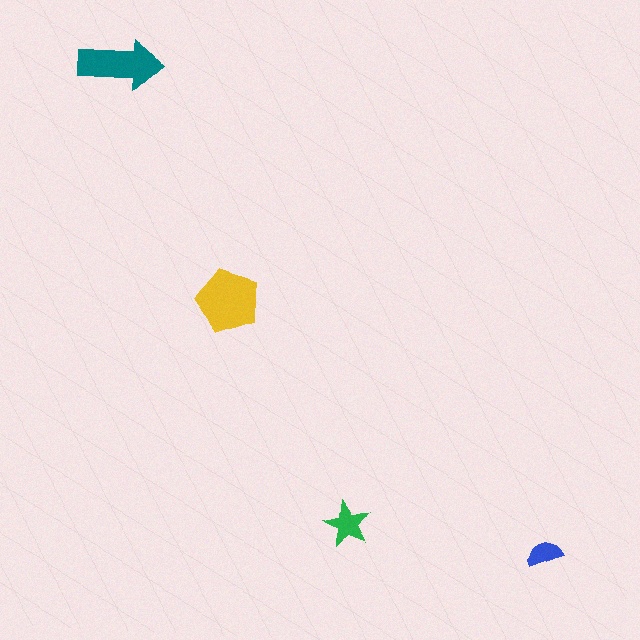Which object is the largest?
The yellow pentagon.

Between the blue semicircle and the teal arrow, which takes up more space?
The teal arrow.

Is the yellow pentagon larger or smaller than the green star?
Larger.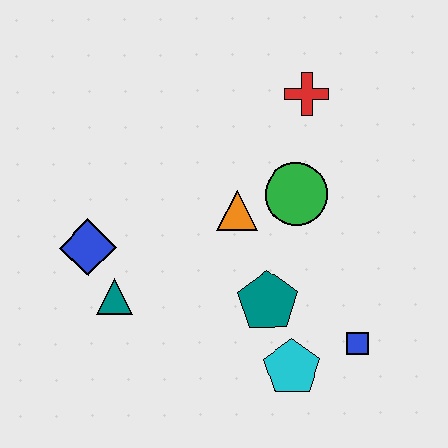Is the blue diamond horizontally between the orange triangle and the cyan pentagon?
No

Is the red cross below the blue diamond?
No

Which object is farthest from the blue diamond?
The blue square is farthest from the blue diamond.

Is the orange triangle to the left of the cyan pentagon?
Yes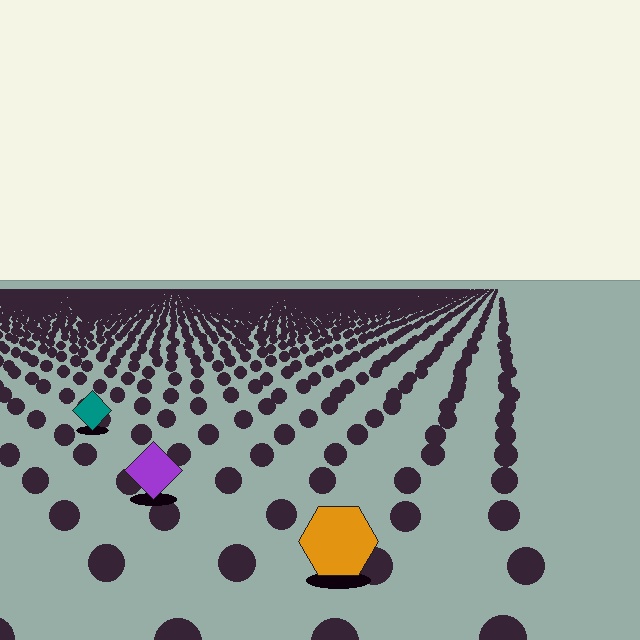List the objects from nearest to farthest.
From nearest to farthest: the orange hexagon, the purple diamond, the teal diamond.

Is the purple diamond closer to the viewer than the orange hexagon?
No. The orange hexagon is closer — you can tell from the texture gradient: the ground texture is coarser near it.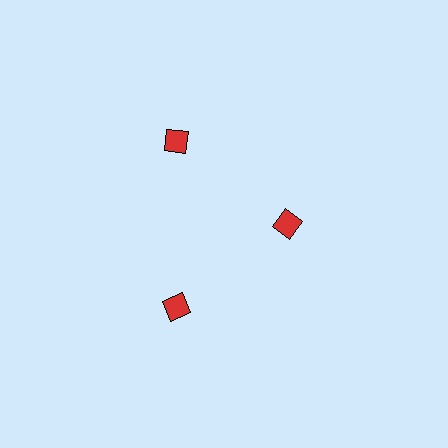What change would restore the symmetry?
The symmetry would be restored by moving it outward, back onto the ring so that all 3 diamonds sit at equal angles and equal distance from the center.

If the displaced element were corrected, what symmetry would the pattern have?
It would have 3-fold rotational symmetry — the pattern would map onto itself every 120 degrees.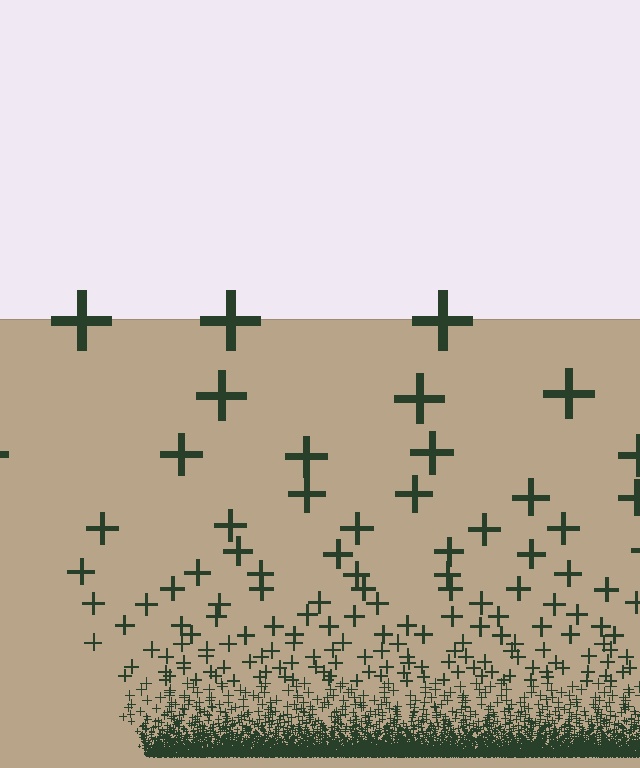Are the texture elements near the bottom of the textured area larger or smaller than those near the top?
Smaller. The gradient is inverted — elements near the bottom are smaller and denser.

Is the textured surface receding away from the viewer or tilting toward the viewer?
The surface appears to tilt toward the viewer. Texture elements get larger and sparser toward the top.